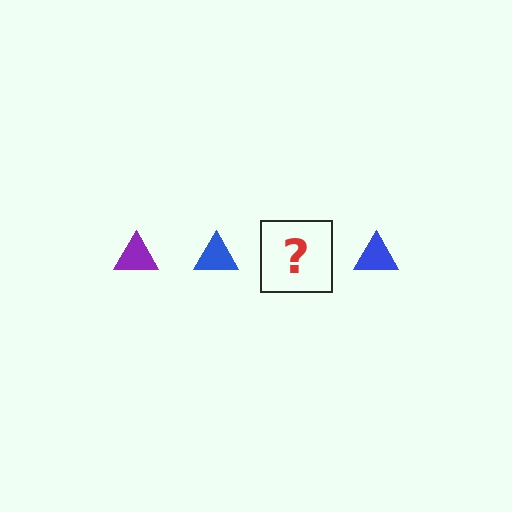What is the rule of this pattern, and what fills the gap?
The rule is that the pattern cycles through purple, blue triangles. The gap should be filled with a purple triangle.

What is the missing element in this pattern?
The missing element is a purple triangle.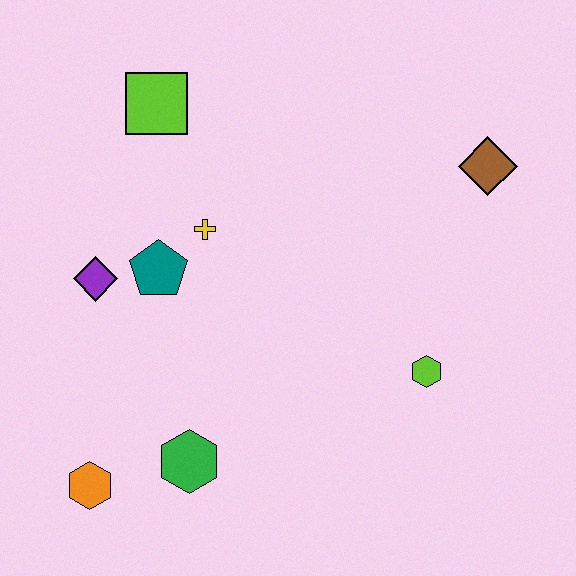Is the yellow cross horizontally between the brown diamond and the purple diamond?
Yes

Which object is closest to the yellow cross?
The teal pentagon is closest to the yellow cross.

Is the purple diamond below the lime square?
Yes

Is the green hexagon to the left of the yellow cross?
Yes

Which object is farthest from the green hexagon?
The brown diamond is farthest from the green hexagon.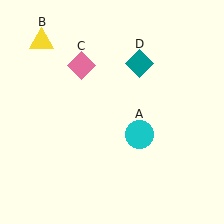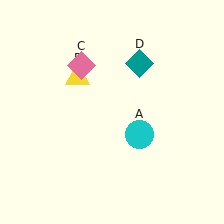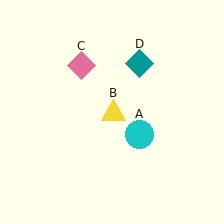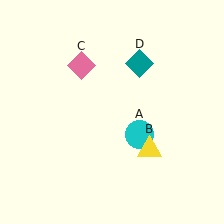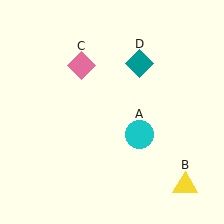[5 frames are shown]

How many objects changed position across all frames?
1 object changed position: yellow triangle (object B).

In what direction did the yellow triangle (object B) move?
The yellow triangle (object B) moved down and to the right.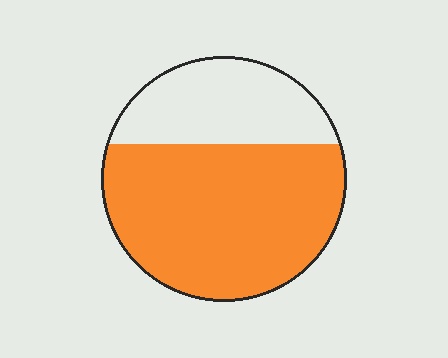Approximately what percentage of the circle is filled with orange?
Approximately 70%.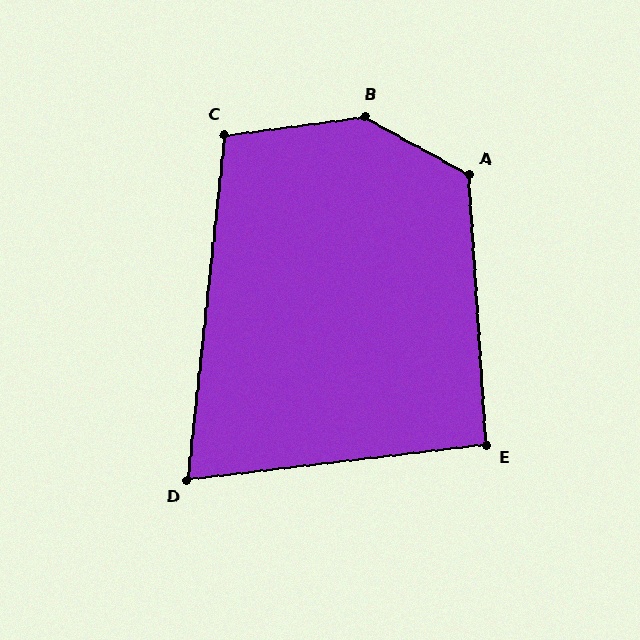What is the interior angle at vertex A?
Approximately 123 degrees (obtuse).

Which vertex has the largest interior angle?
B, at approximately 143 degrees.